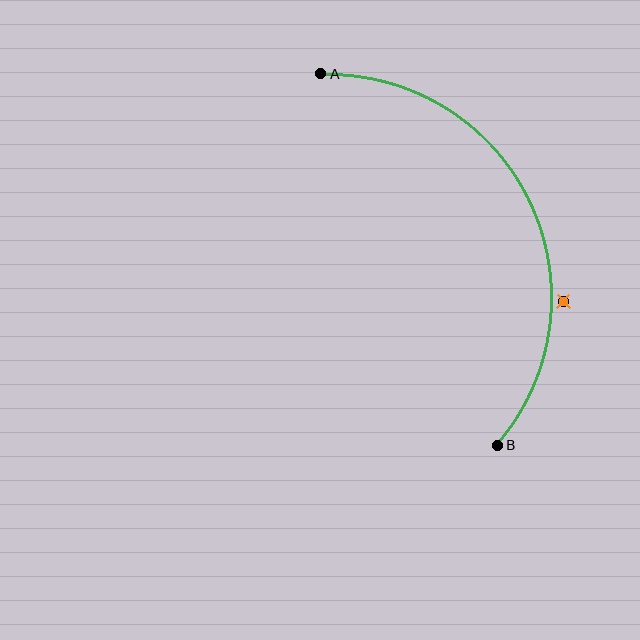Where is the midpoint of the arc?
The arc midpoint is the point on the curve farthest from the straight line joining A and B. It sits to the right of that line.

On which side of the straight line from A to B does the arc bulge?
The arc bulges to the right of the straight line connecting A and B.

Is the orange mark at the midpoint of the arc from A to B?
No — the orange mark does not lie on the arc at all. It sits slightly outside the curve.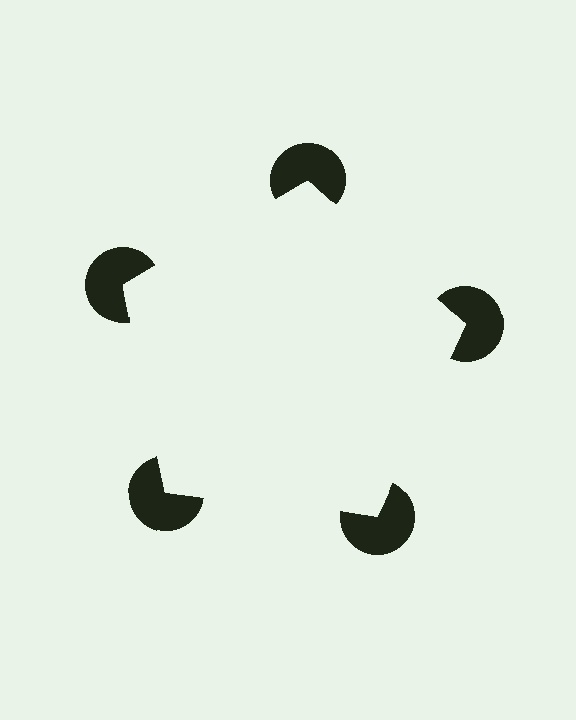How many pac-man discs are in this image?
There are 5 — one at each vertex of the illusory pentagon.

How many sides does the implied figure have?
5 sides.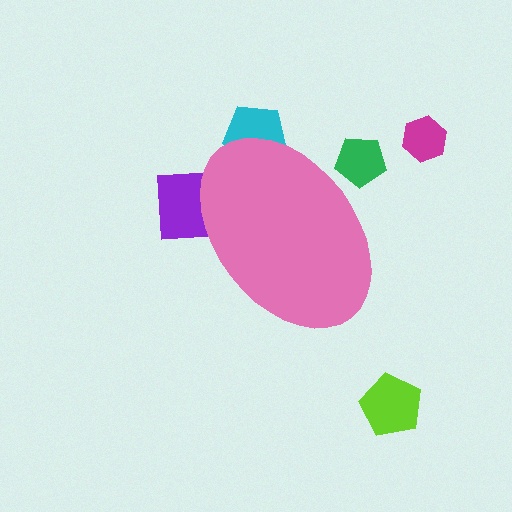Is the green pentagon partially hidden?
Yes, the green pentagon is partially hidden behind the pink ellipse.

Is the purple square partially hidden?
Yes, the purple square is partially hidden behind the pink ellipse.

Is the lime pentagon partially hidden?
No, the lime pentagon is fully visible.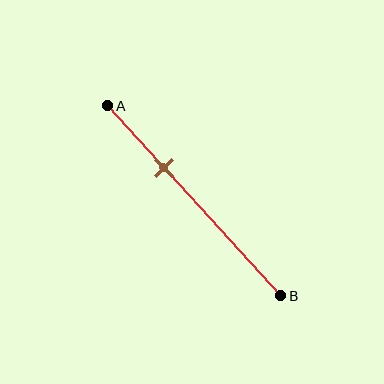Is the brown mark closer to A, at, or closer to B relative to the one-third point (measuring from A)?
The brown mark is approximately at the one-third point of segment AB.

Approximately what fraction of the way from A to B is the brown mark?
The brown mark is approximately 35% of the way from A to B.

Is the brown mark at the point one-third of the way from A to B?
Yes, the mark is approximately at the one-third point.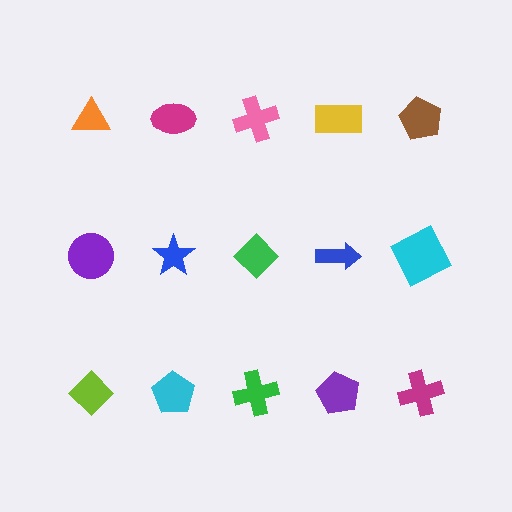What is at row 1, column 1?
An orange triangle.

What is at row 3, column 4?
A purple pentagon.